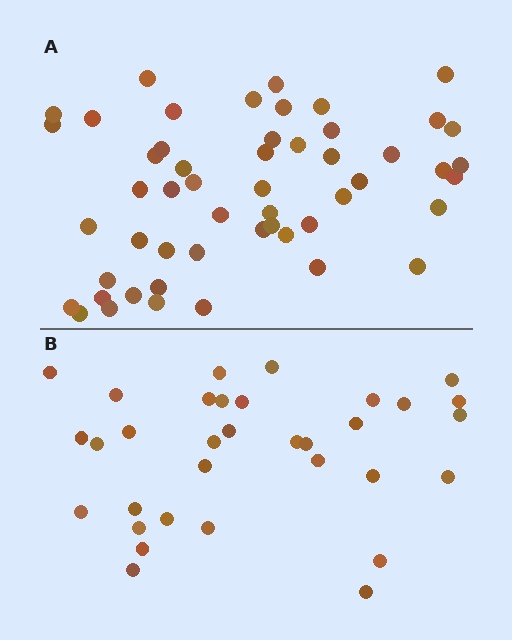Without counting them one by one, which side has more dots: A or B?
Region A (the top region) has more dots.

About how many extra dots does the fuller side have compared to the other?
Region A has approximately 20 more dots than region B.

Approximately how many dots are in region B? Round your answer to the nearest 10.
About 30 dots. (The exact count is 33, which rounds to 30.)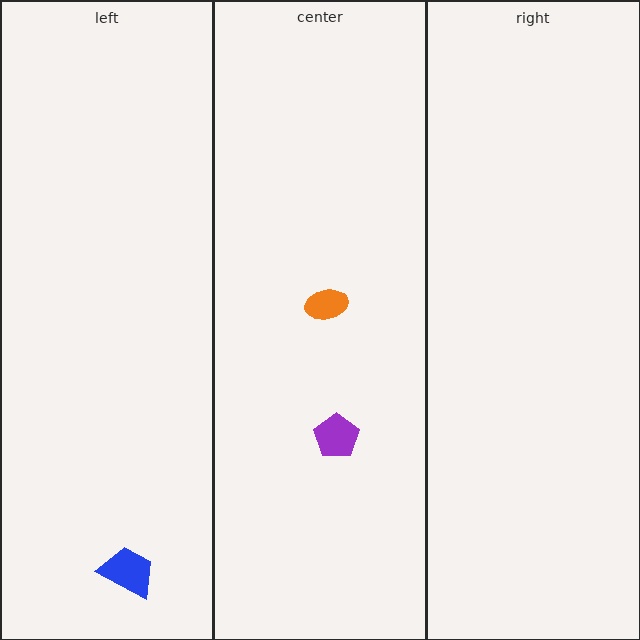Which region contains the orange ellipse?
The center region.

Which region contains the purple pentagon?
The center region.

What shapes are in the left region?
The blue trapezoid.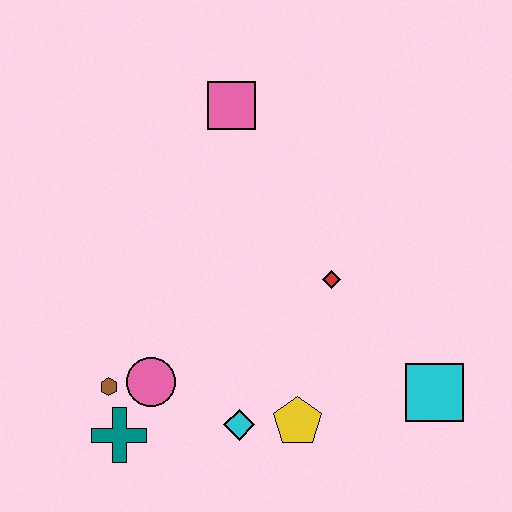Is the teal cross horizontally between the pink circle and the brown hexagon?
Yes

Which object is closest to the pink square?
The red diamond is closest to the pink square.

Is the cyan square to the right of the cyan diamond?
Yes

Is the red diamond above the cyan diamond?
Yes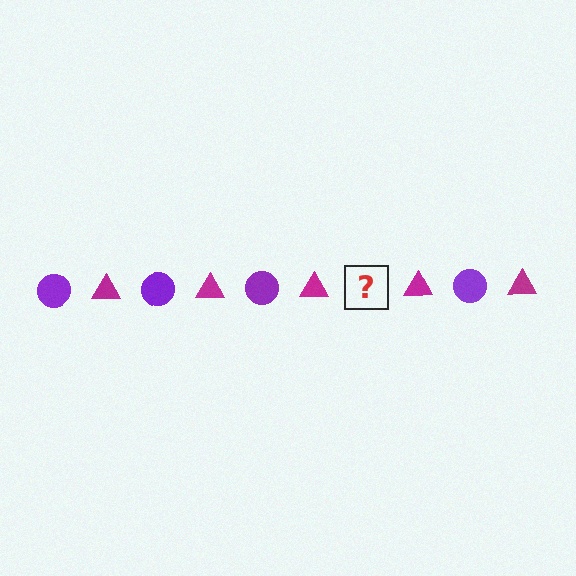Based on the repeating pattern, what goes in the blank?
The blank should be a purple circle.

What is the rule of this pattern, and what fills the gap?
The rule is that the pattern alternates between purple circle and magenta triangle. The gap should be filled with a purple circle.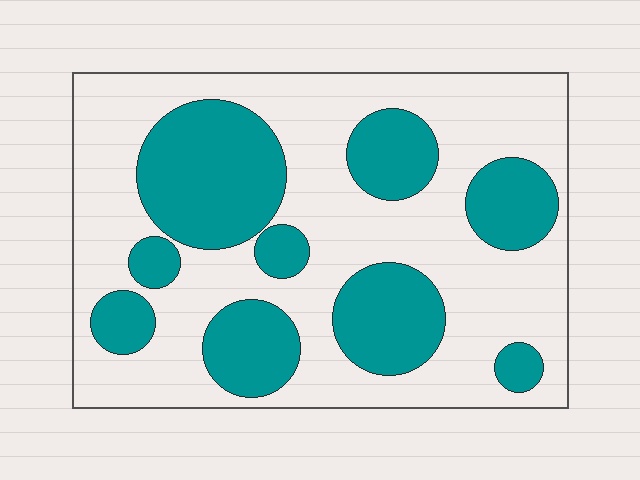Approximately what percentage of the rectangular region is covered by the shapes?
Approximately 35%.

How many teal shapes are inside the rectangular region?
9.